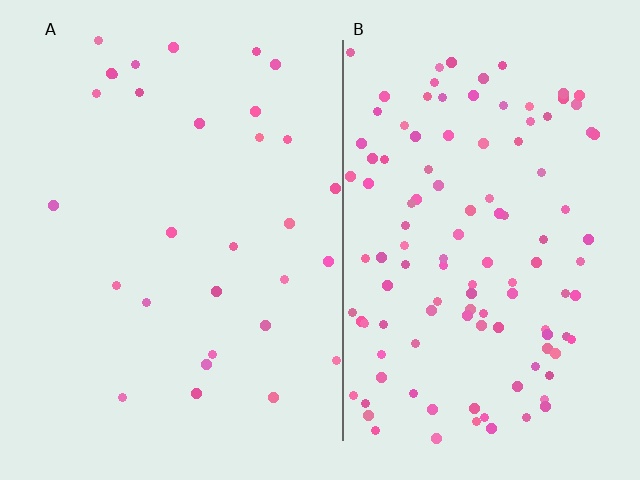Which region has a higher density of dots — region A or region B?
B (the right).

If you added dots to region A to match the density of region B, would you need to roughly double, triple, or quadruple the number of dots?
Approximately quadruple.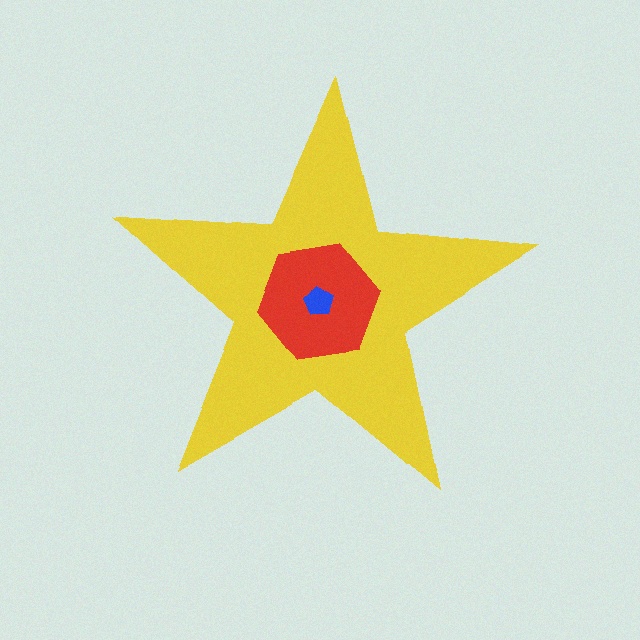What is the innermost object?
The blue pentagon.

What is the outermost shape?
The yellow star.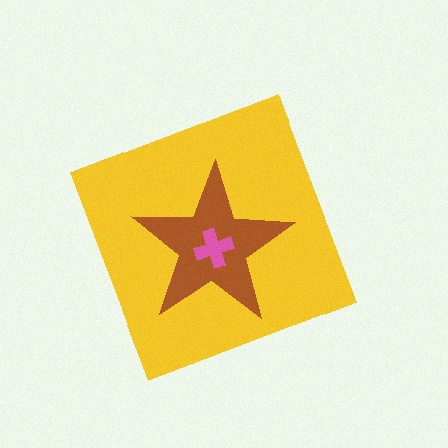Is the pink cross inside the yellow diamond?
Yes.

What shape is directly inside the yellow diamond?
The brown star.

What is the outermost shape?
The yellow diamond.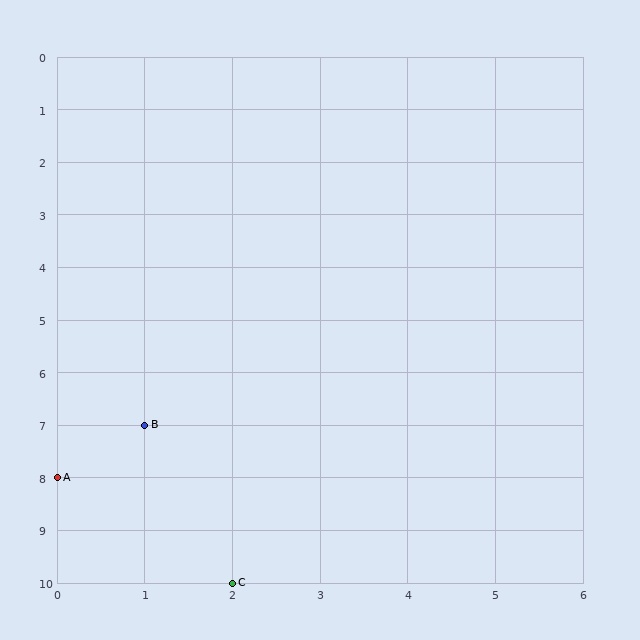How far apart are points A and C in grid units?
Points A and C are 2 columns and 2 rows apart (about 2.8 grid units diagonally).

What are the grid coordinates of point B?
Point B is at grid coordinates (1, 7).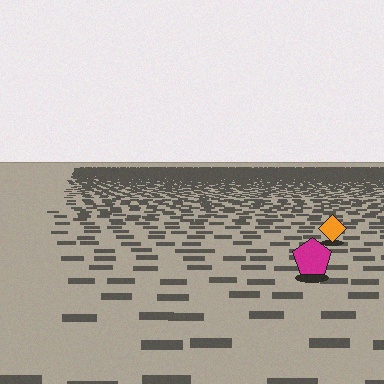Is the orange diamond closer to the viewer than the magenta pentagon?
No. The magenta pentagon is closer — you can tell from the texture gradient: the ground texture is coarser near it.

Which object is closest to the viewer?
The magenta pentagon is closest. The texture marks near it are larger and more spread out.